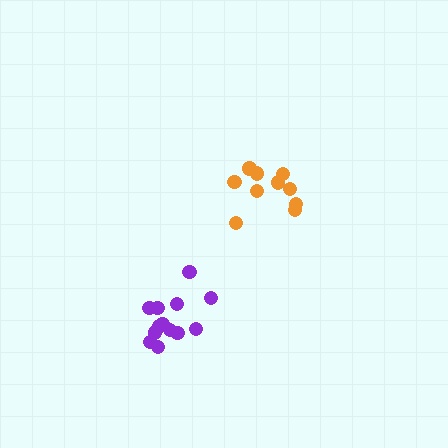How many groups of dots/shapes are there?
There are 2 groups.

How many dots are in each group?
Group 1: 13 dots, Group 2: 10 dots (23 total).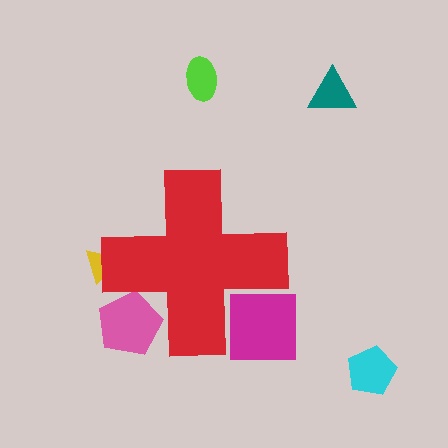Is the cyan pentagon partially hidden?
No, the cyan pentagon is fully visible.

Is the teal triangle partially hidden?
No, the teal triangle is fully visible.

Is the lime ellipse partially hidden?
No, the lime ellipse is fully visible.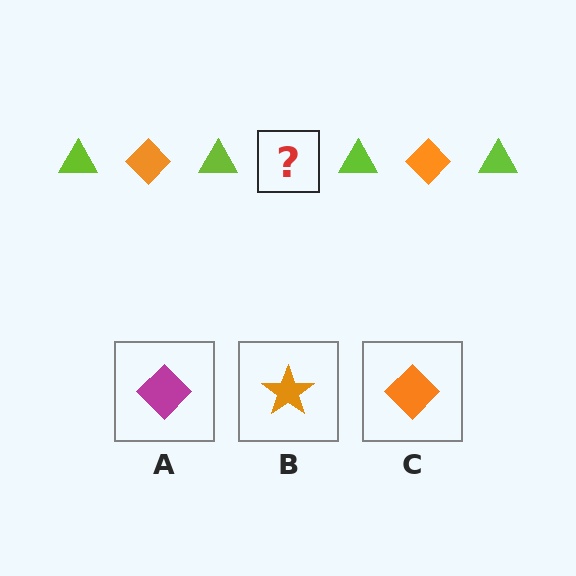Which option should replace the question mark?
Option C.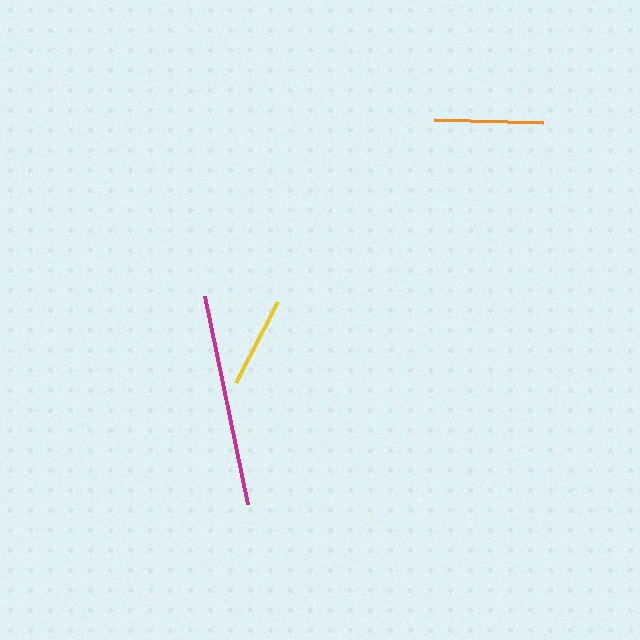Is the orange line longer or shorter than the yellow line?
The orange line is longer than the yellow line.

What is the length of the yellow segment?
The yellow segment is approximately 92 pixels long.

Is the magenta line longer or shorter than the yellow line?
The magenta line is longer than the yellow line.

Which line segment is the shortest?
The yellow line is the shortest at approximately 92 pixels.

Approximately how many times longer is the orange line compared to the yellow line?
The orange line is approximately 1.2 times the length of the yellow line.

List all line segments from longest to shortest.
From longest to shortest: magenta, orange, yellow.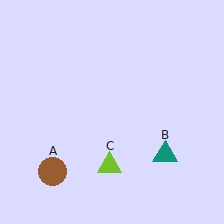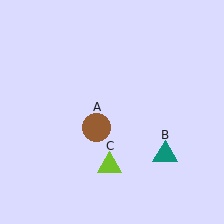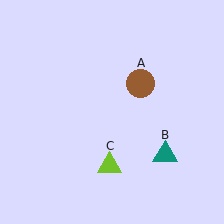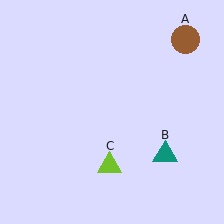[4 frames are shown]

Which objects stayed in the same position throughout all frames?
Teal triangle (object B) and lime triangle (object C) remained stationary.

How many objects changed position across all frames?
1 object changed position: brown circle (object A).